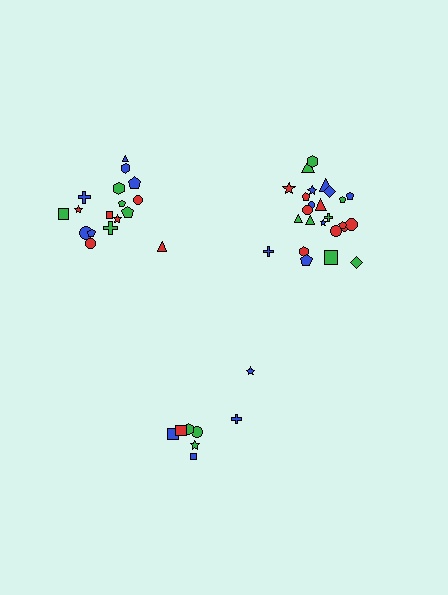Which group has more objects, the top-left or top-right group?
The top-right group.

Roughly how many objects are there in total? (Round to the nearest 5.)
Roughly 50 objects in total.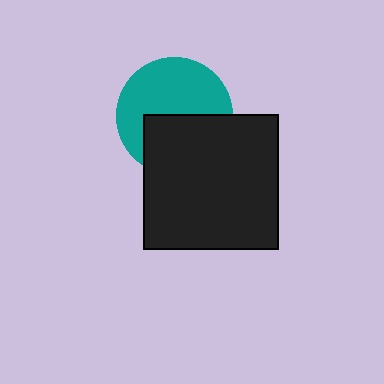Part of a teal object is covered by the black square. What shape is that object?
It is a circle.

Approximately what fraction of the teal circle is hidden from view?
Roughly 43% of the teal circle is hidden behind the black square.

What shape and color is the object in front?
The object in front is a black square.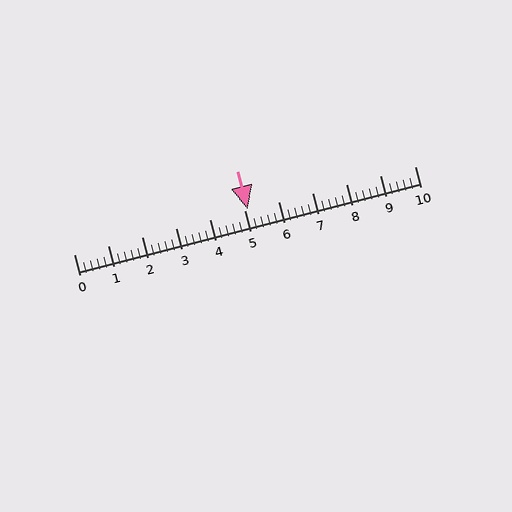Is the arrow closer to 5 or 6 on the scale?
The arrow is closer to 5.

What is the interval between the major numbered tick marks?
The major tick marks are spaced 1 units apart.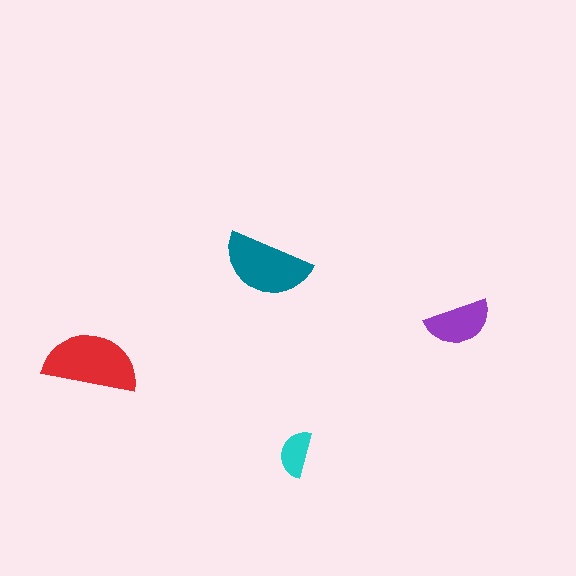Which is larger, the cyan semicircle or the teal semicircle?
The teal one.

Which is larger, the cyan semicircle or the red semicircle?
The red one.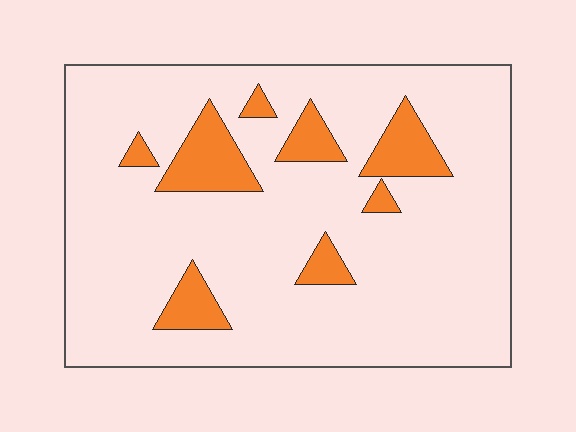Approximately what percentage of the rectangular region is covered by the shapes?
Approximately 15%.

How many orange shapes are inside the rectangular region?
8.